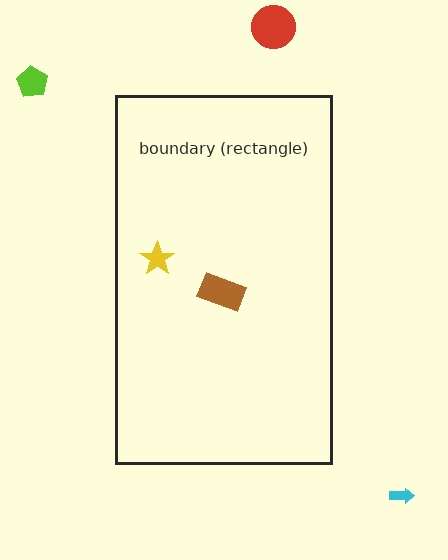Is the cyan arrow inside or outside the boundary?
Outside.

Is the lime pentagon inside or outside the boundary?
Outside.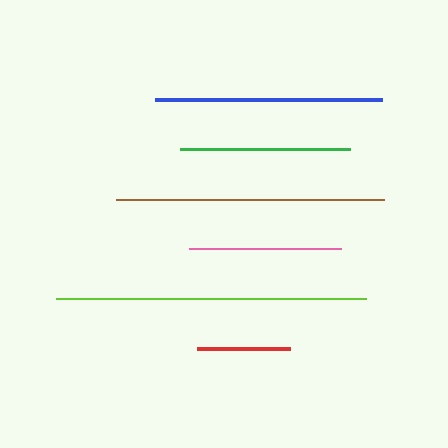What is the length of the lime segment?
The lime segment is approximately 309 pixels long.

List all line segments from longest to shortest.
From longest to shortest: lime, brown, blue, green, pink, red.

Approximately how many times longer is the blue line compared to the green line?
The blue line is approximately 1.3 times the length of the green line.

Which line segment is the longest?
The lime line is the longest at approximately 309 pixels.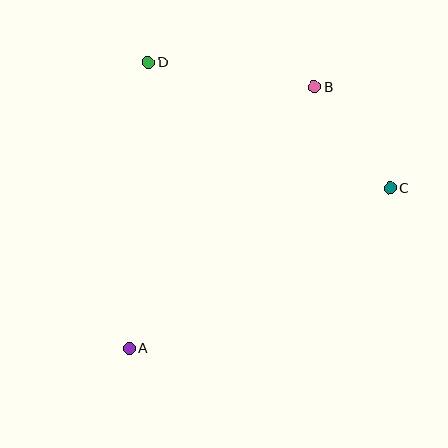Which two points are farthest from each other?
Points A and B are farthest from each other.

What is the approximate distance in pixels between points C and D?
The distance between C and D is approximately 272 pixels.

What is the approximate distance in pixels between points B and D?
The distance between B and D is approximately 168 pixels.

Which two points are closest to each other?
Points B and C are closest to each other.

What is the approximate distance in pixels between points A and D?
The distance between A and D is approximately 287 pixels.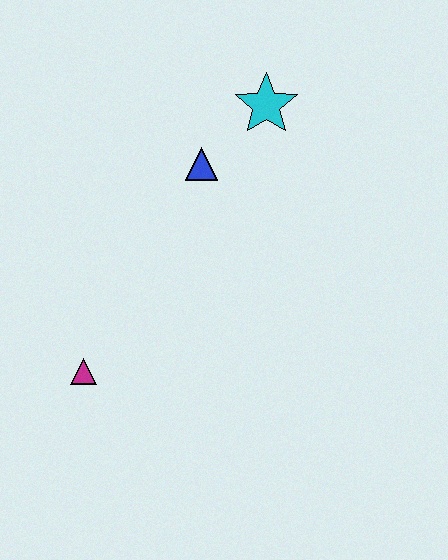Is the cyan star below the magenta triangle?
No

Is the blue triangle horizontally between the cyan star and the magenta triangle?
Yes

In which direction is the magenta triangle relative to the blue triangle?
The magenta triangle is below the blue triangle.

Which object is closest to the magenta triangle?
The blue triangle is closest to the magenta triangle.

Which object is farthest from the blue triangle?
The magenta triangle is farthest from the blue triangle.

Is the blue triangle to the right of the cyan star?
No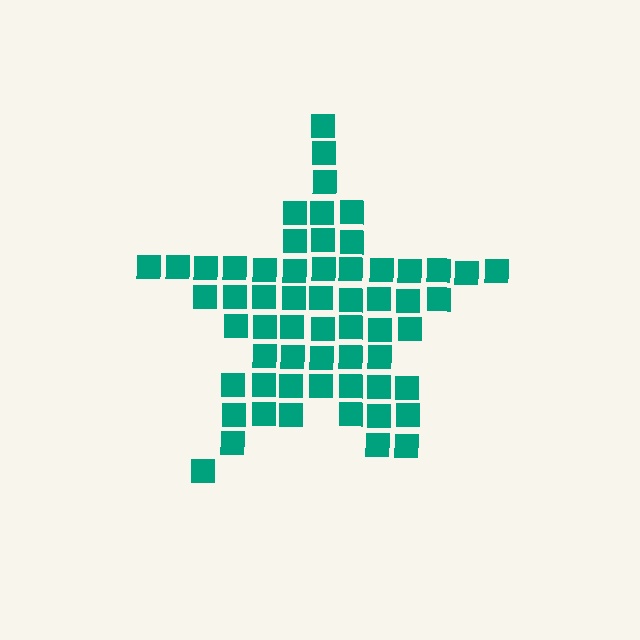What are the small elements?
The small elements are squares.